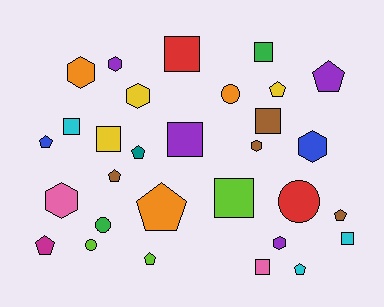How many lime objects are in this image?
There are 3 lime objects.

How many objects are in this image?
There are 30 objects.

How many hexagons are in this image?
There are 7 hexagons.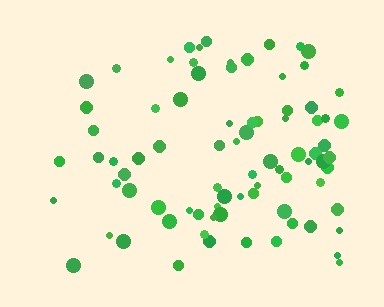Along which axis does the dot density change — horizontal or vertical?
Horizontal.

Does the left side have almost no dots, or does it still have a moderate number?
Still a moderate number, just noticeably fewer than the right.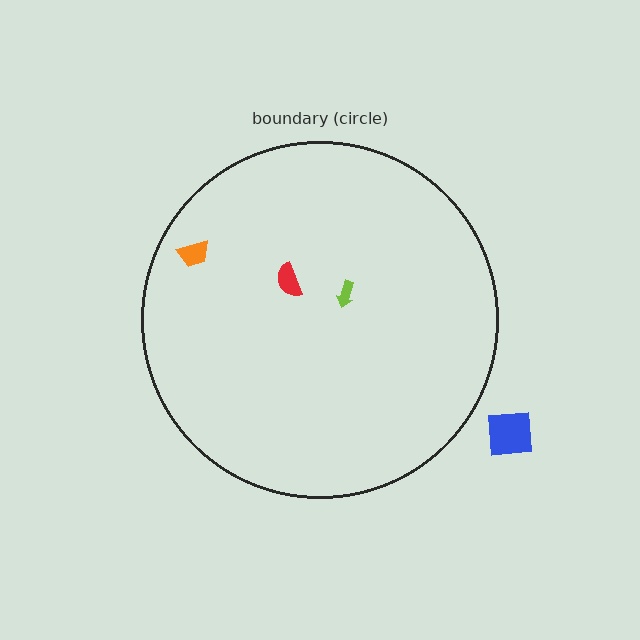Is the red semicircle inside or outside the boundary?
Inside.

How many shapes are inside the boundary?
3 inside, 1 outside.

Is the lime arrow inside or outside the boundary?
Inside.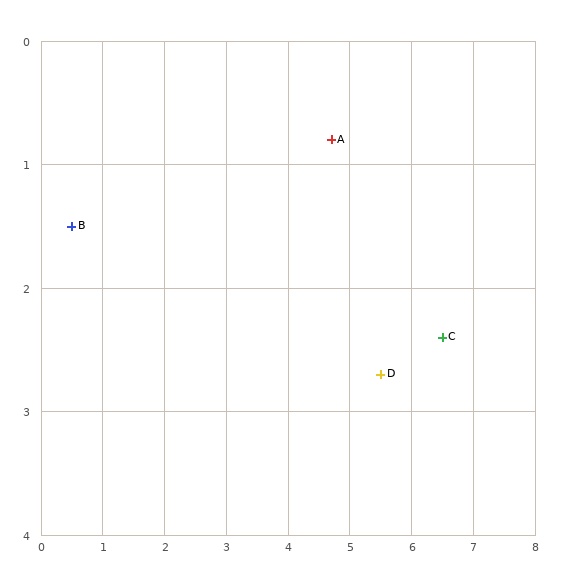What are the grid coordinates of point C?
Point C is at approximately (6.5, 2.4).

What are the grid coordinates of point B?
Point B is at approximately (0.5, 1.5).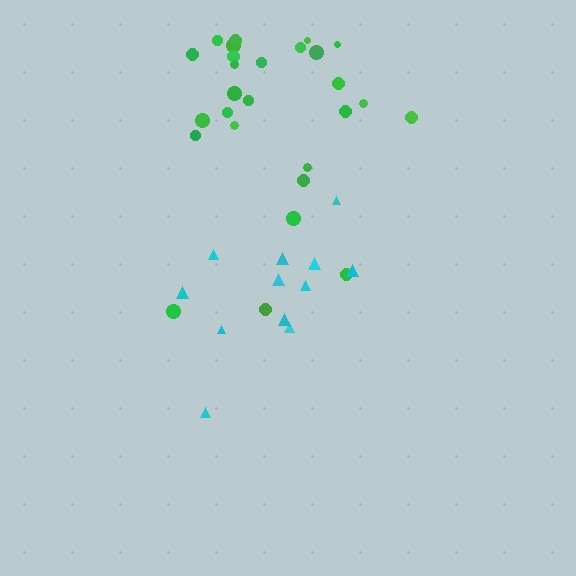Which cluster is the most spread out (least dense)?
Cyan.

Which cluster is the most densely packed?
Green.